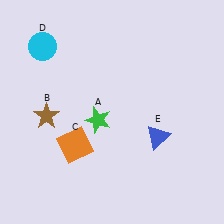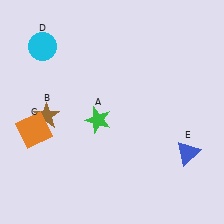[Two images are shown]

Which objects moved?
The objects that moved are: the orange square (C), the blue triangle (E).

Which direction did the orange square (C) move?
The orange square (C) moved left.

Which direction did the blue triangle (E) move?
The blue triangle (E) moved right.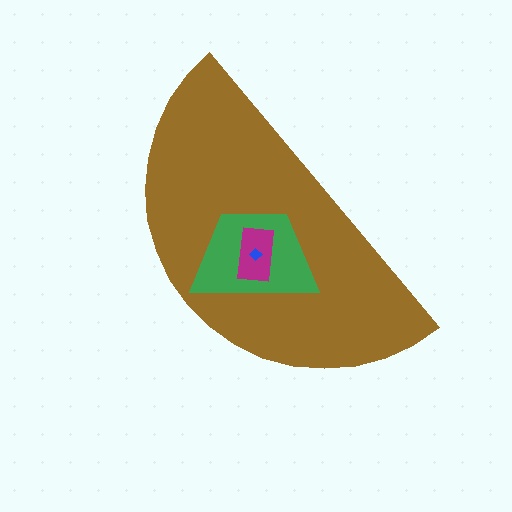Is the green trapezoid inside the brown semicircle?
Yes.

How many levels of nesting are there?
4.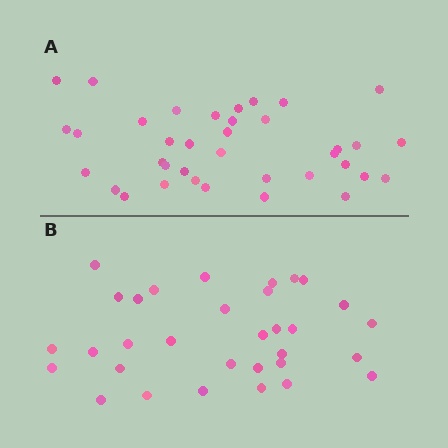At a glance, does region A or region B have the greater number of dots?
Region A (the top region) has more dots.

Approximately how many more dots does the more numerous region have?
Region A has about 5 more dots than region B.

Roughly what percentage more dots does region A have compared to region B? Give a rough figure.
About 15% more.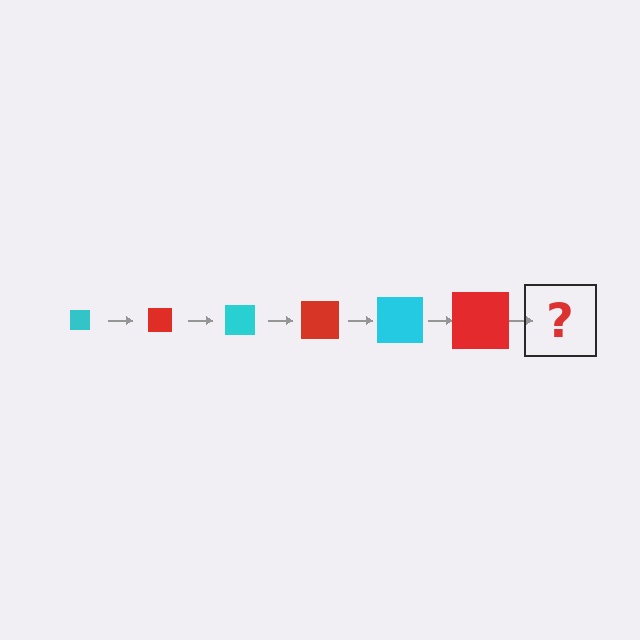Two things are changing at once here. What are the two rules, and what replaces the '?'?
The two rules are that the square grows larger each step and the color cycles through cyan and red. The '?' should be a cyan square, larger than the previous one.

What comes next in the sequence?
The next element should be a cyan square, larger than the previous one.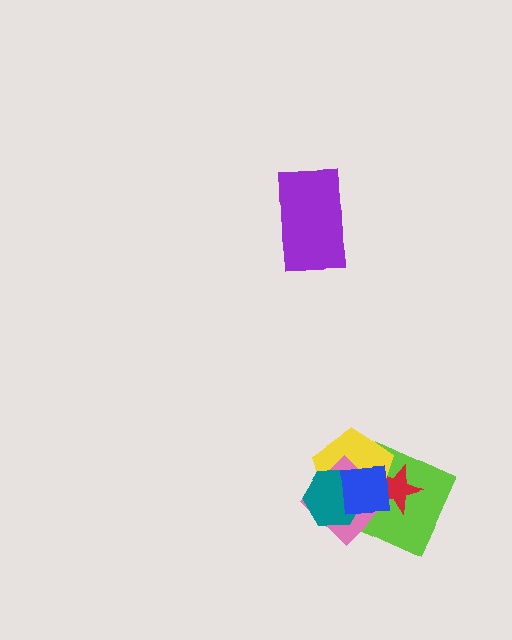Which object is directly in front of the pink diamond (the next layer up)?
The teal hexagon is directly in front of the pink diamond.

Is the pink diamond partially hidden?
Yes, it is partially covered by another shape.